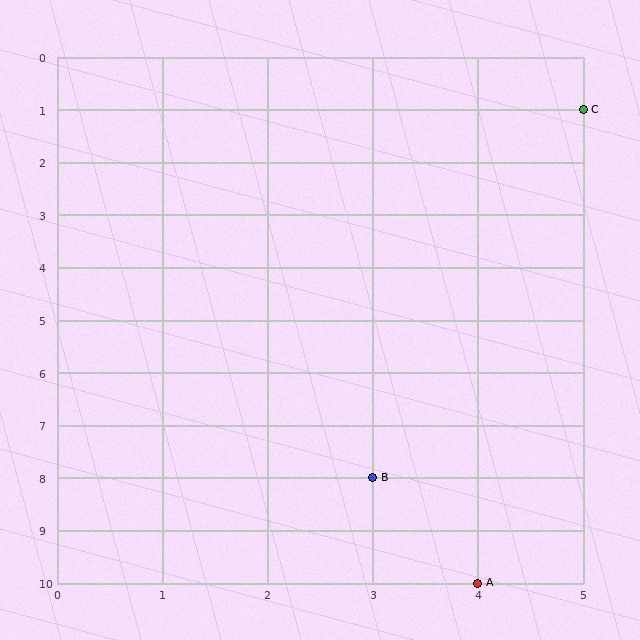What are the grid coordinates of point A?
Point A is at grid coordinates (4, 10).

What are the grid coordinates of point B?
Point B is at grid coordinates (3, 8).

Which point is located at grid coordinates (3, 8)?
Point B is at (3, 8).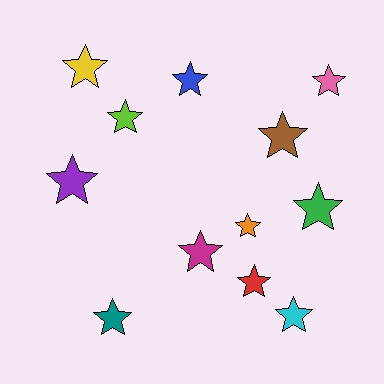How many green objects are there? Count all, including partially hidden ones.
There is 1 green object.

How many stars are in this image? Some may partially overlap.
There are 12 stars.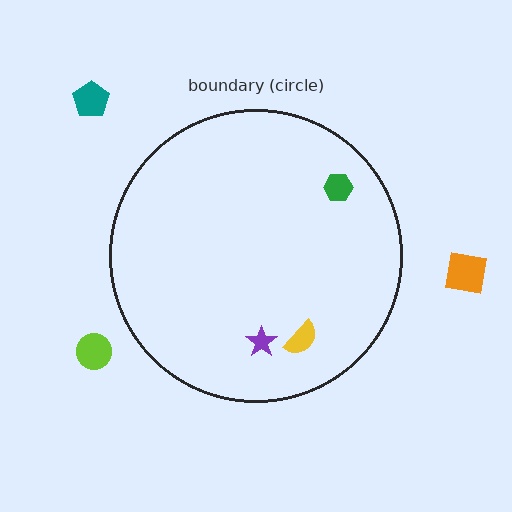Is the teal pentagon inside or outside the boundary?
Outside.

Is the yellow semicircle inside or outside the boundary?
Inside.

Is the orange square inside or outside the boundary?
Outside.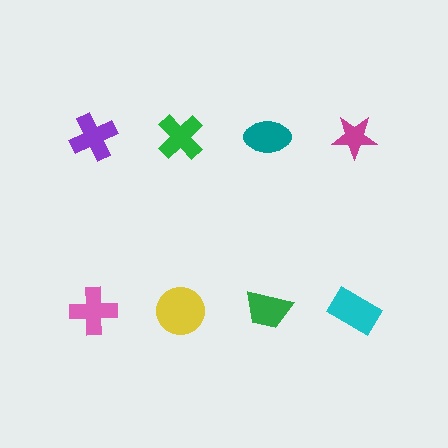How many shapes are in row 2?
4 shapes.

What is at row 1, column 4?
A magenta star.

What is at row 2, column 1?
A pink cross.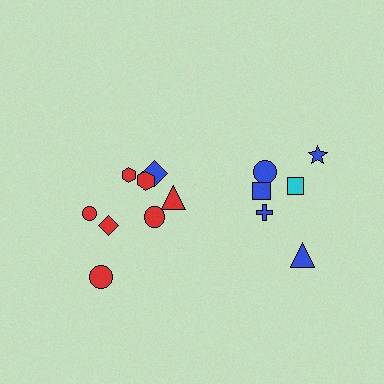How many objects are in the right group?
There are 6 objects.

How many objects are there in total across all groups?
There are 14 objects.